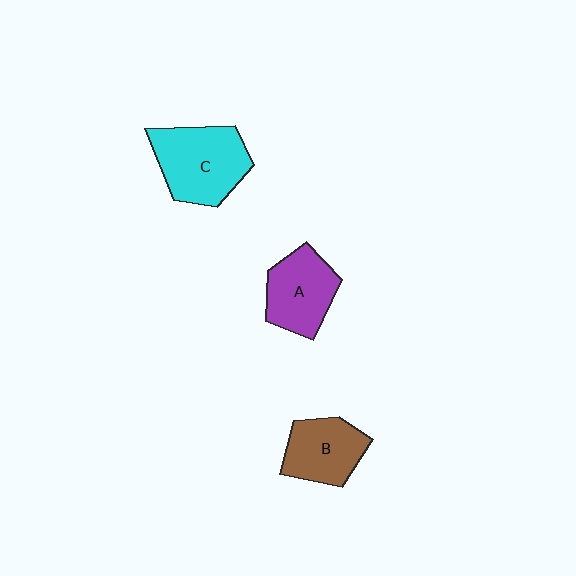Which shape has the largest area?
Shape C (cyan).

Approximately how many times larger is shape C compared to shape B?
Approximately 1.4 times.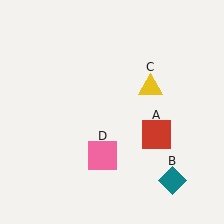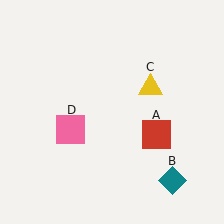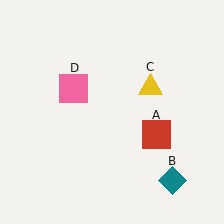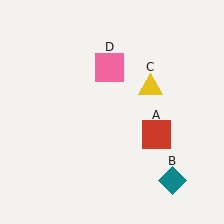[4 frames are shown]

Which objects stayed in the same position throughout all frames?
Red square (object A) and teal diamond (object B) and yellow triangle (object C) remained stationary.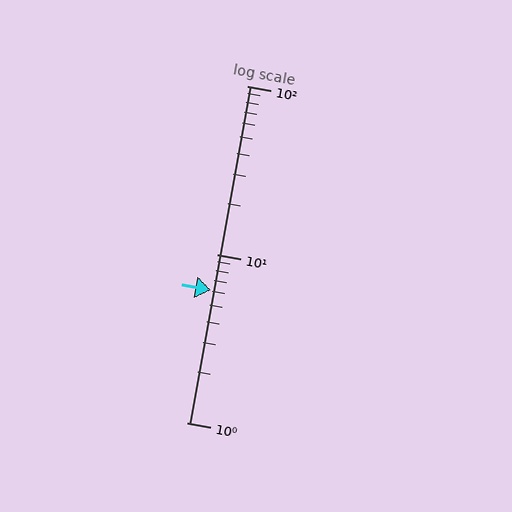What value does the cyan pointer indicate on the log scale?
The pointer indicates approximately 6.1.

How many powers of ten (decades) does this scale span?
The scale spans 2 decades, from 1 to 100.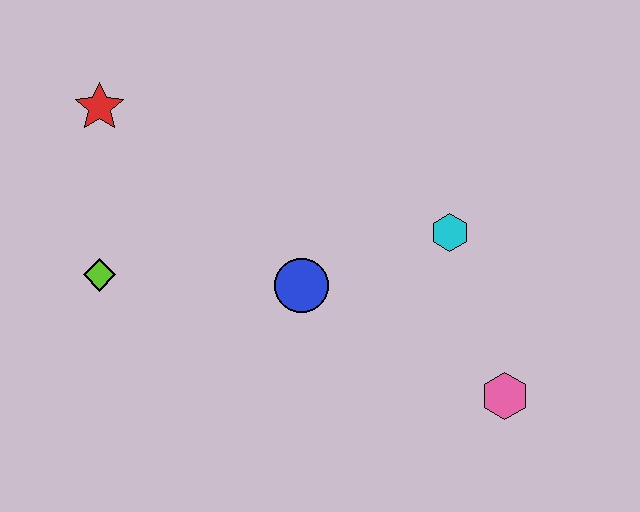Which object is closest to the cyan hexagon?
The blue circle is closest to the cyan hexagon.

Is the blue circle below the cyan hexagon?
Yes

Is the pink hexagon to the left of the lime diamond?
No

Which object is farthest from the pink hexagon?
The red star is farthest from the pink hexagon.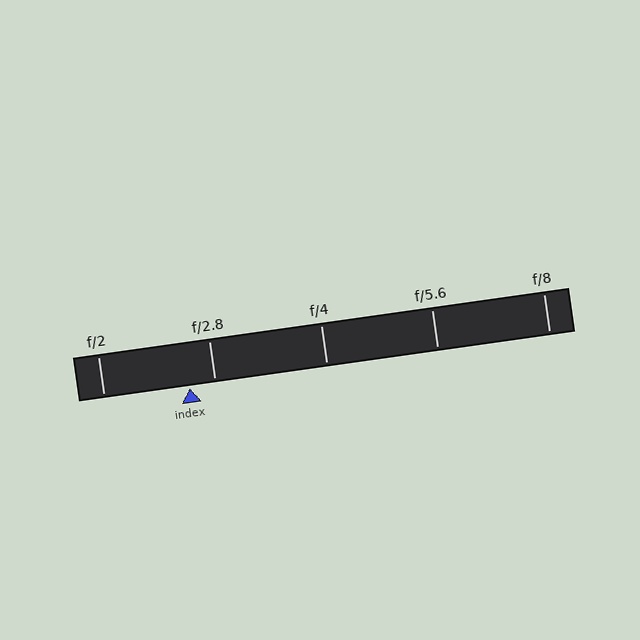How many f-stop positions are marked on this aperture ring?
There are 5 f-stop positions marked.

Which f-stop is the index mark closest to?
The index mark is closest to f/2.8.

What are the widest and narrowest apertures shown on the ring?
The widest aperture shown is f/2 and the narrowest is f/8.